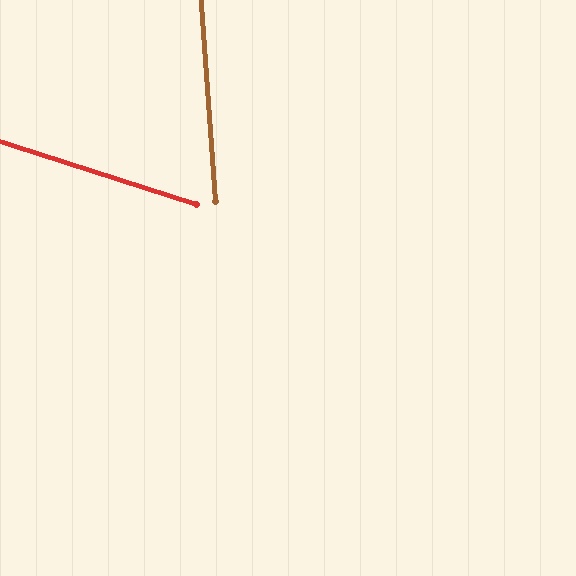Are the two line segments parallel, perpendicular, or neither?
Neither parallel nor perpendicular — they differ by about 68°.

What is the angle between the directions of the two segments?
Approximately 68 degrees.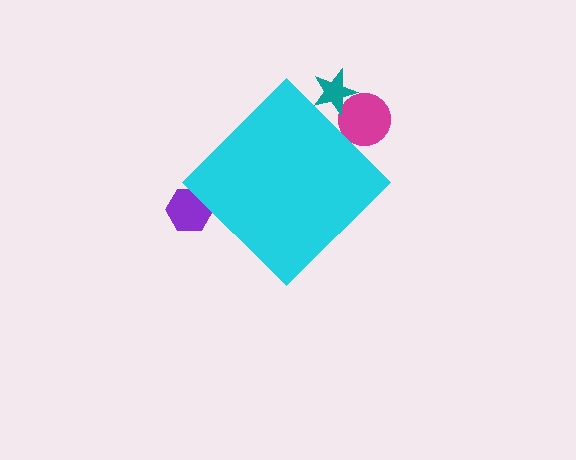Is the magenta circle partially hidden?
Yes, the magenta circle is partially hidden behind the cyan diamond.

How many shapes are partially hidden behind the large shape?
4 shapes are partially hidden.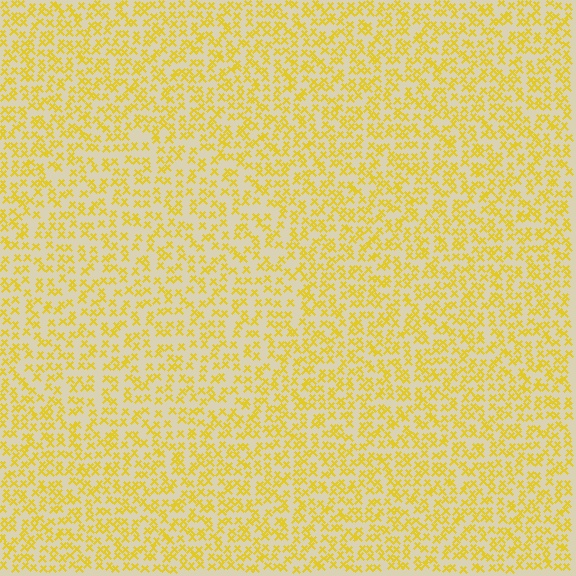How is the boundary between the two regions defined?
The boundary is defined by a change in element density (approximately 1.4x ratio). All elements are the same color, size, and shape.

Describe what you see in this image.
The image contains small yellow elements arranged at two different densities. A circle-shaped region is visible where the elements are less densely packed than the surrounding area.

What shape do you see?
I see a circle.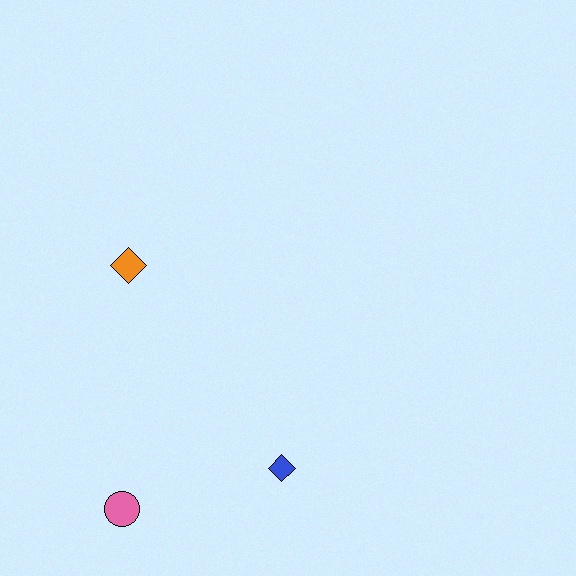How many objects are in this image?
There are 3 objects.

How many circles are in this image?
There is 1 circle.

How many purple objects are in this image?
There are no purple objects.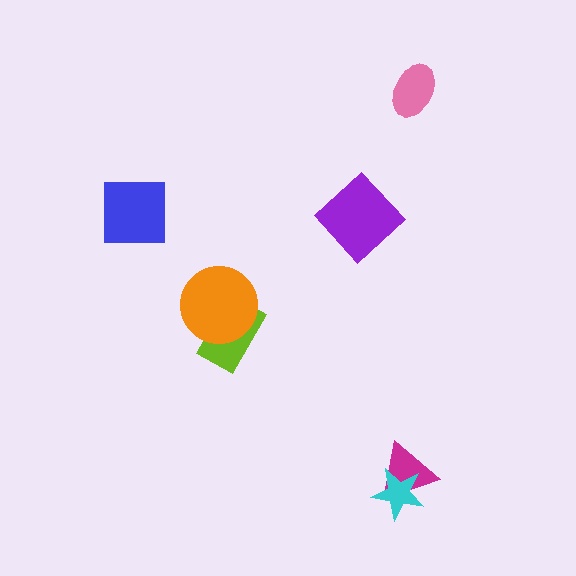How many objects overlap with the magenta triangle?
1 object overlaps with the magenta triangle.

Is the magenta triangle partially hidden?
Yes, it is partially covered by another shape.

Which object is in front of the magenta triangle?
The cyan star is in front of the magenta triangle.